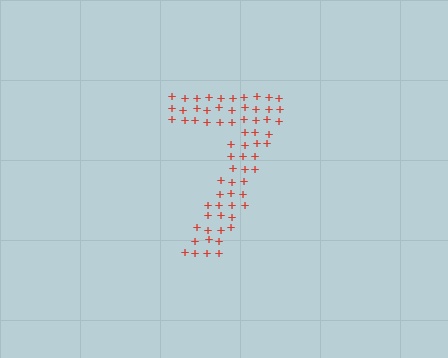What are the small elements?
The small elements are plus signs.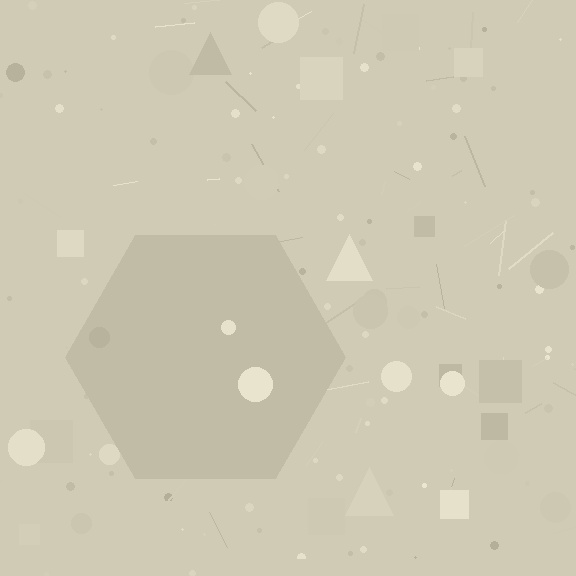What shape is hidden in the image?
A hexagon is hidden in the image.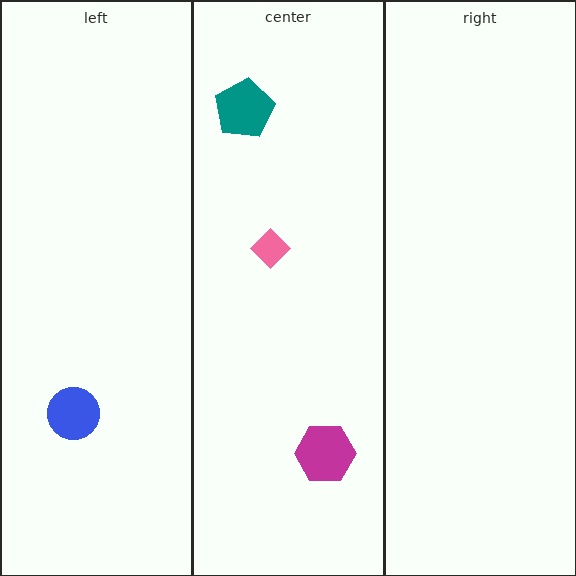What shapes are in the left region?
The blue circle.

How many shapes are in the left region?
1.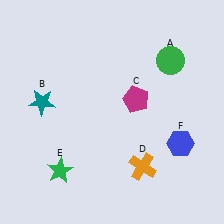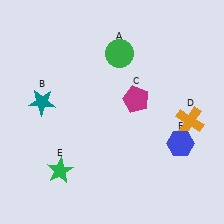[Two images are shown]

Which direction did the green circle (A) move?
The green circle (A) moved left.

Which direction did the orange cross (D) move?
The orange cross (D) moved right.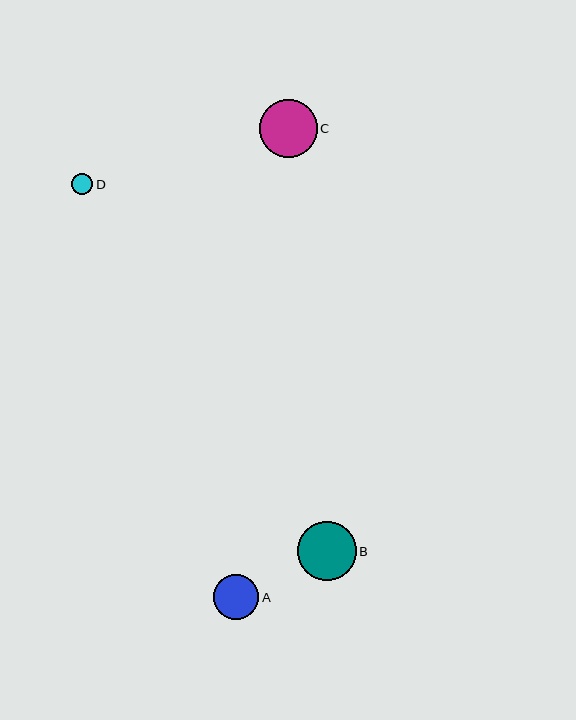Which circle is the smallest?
Circle D is the smallest with a size of approximately 21 pixels.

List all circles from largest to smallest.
From largest to smallest: B, C, A, D.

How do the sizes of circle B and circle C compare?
Circle B and circle C are approximately the same size.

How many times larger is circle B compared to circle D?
Circle B is approximately 2.8 times the size of circle D.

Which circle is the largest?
Circle B is the largest with a size of approximately 59 pixels.